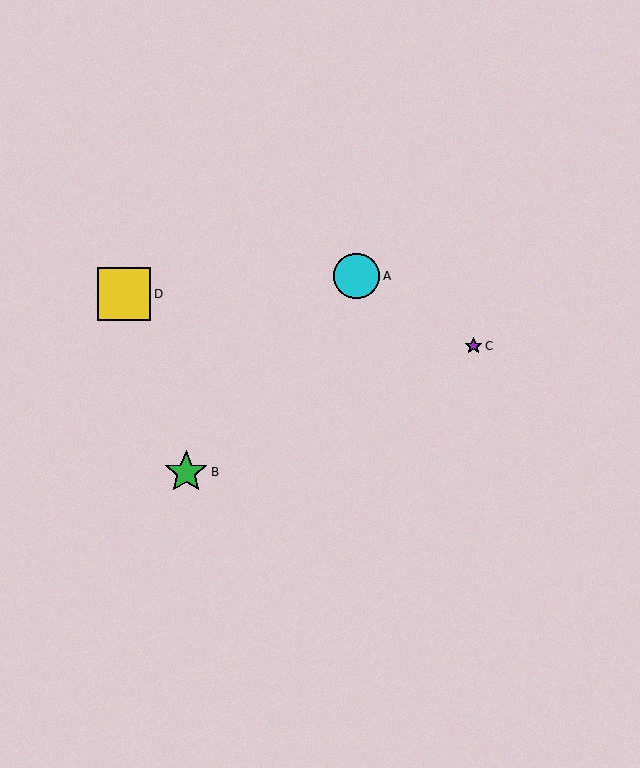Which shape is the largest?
The yellow square (labeled D) is the largest.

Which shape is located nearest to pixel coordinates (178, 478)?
The green star (labeled B) at (186, 472) is nearest to that location.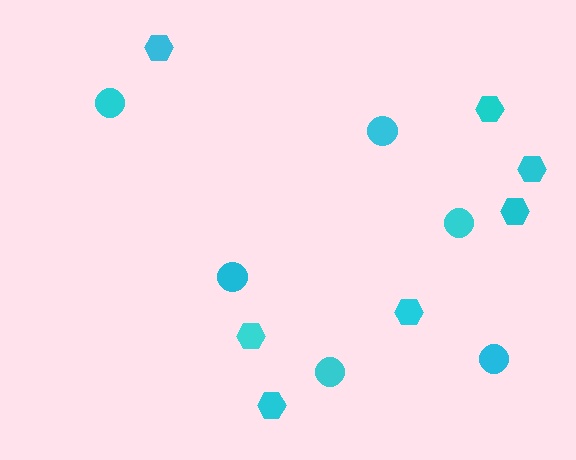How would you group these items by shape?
There are 2 groups: one group of hexagons (7) and one group of circles (6).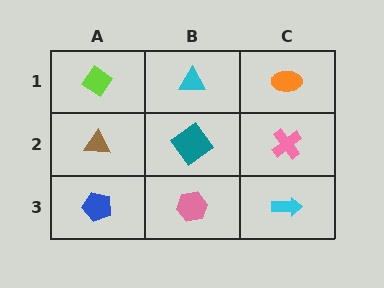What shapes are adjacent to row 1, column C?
A pink cross (row 2, column C), a cyan triangle (row 1, column B).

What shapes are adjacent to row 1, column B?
A teal diamond (row 2, column B), a lime diamond (row 1, column A), an orange ellipse (row 1, column C).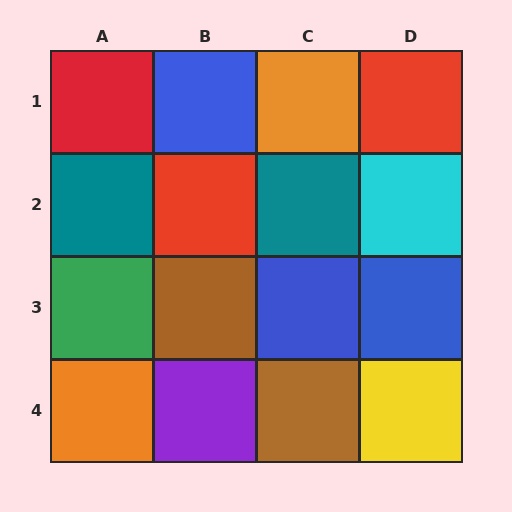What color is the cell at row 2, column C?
Teal.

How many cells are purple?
1 cell is purple.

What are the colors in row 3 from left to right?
Green, brown, blue, blue.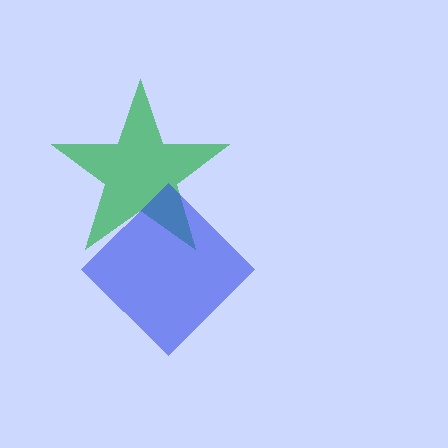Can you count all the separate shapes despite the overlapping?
Yes, there are 2 separate shapes.